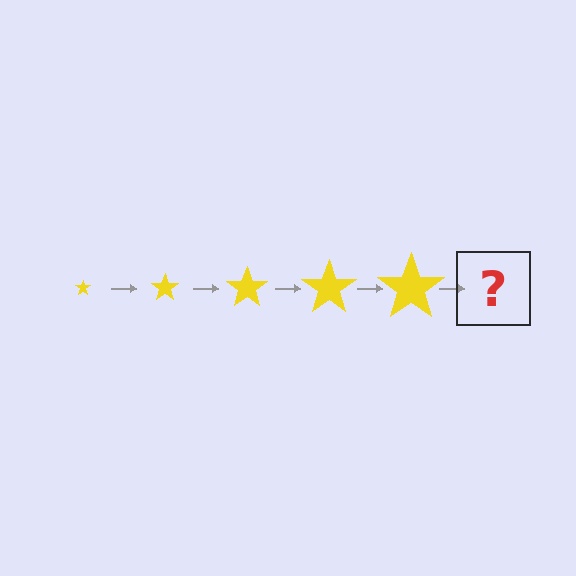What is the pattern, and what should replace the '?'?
The pattern is that the star gets progressively larger each step. The '?' should be a yellow star, larger than the previous one.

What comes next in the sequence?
The next element should be a yellow star, larger than the previous one.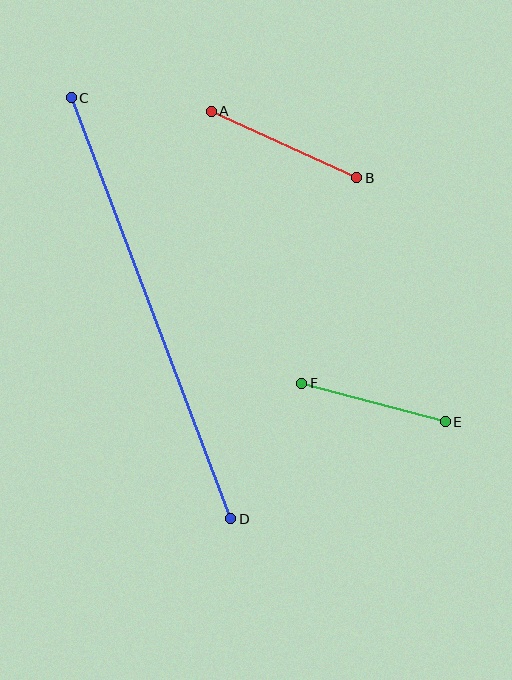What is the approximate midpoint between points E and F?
The midpoint is at approximately (374, 403) pixels.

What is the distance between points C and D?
The distance is approximately 450 pixels.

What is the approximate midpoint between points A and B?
The midpoint is at approximately (284, 145) pixels.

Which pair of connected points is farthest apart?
Points C and D are farthest apart.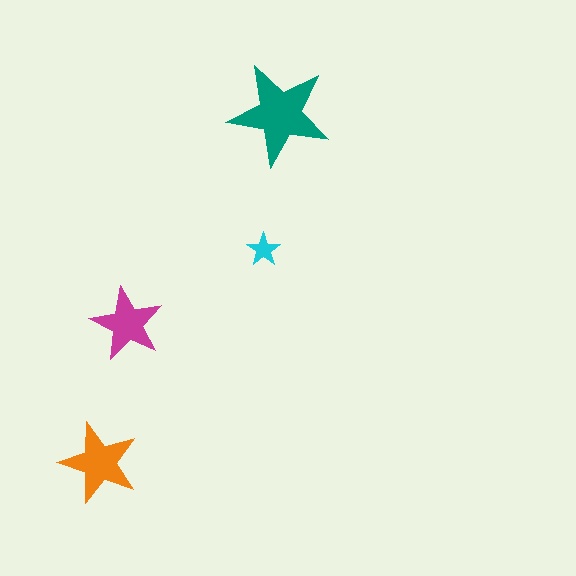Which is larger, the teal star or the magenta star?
The teal one.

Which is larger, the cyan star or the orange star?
The orange one.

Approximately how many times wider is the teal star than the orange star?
About 1.5 times wider.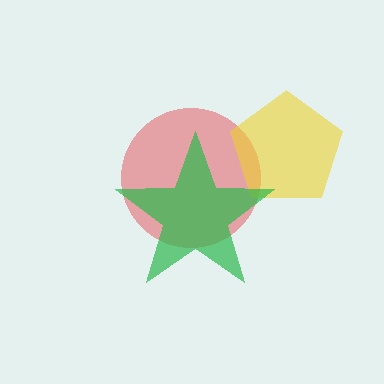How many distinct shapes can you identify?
There are 3 distinct shapes: a red circle, a yellow pentagon, a green star.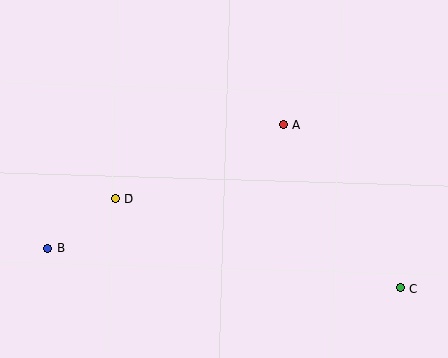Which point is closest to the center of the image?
Point A at (283, 124) is closest to the center.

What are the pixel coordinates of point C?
Point C is at (400, 288).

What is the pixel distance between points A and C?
The distance between A and C is 201 pixels.